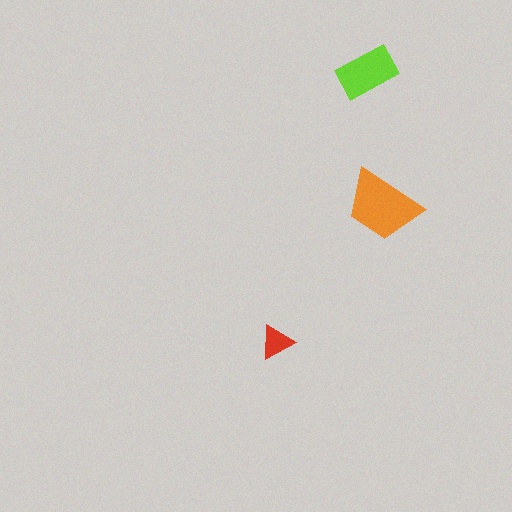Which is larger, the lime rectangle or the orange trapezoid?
The orange trapezoid.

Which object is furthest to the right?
The orange trapezoid is rightmost.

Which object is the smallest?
The red triangle.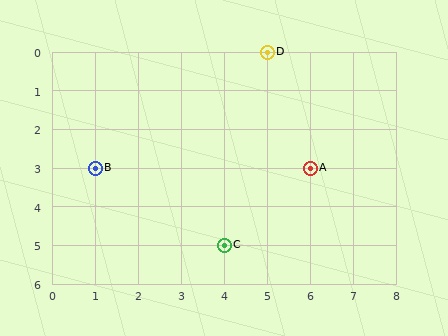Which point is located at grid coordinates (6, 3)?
Point A is at (6, 3).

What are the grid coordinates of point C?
Point C is at grid coordinates (4, 5).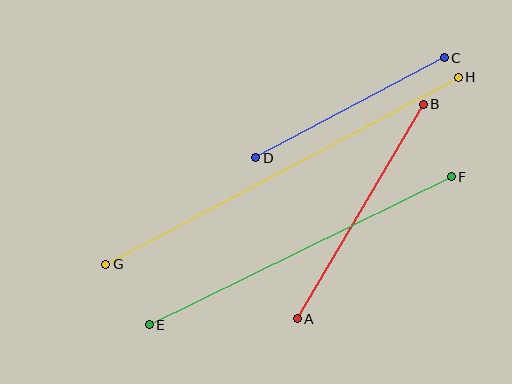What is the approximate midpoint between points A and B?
The midpoint is at approximately (360, 212) pixels.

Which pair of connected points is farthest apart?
Points G and H are farthest apart.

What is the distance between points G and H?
The distance is approximately 399 pixels.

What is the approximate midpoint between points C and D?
The midpoint is at approximately (350, 108) pixels.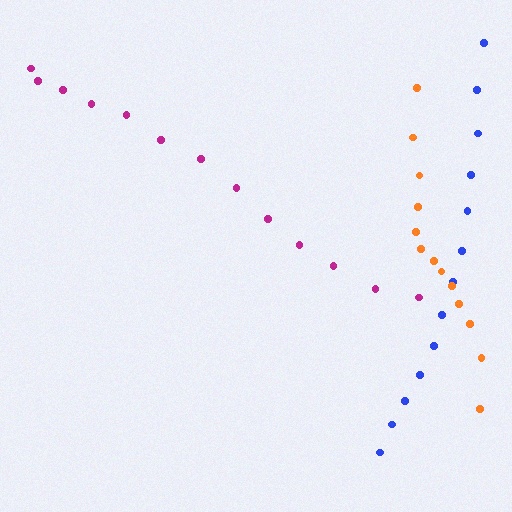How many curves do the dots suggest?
There are 3 distinct paths.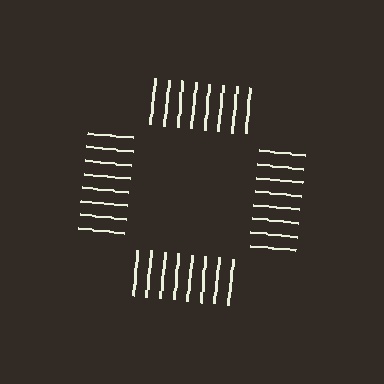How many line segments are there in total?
32 — 8 along each of the 4 edges.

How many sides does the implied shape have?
4 sides — the line-ends trace a square.